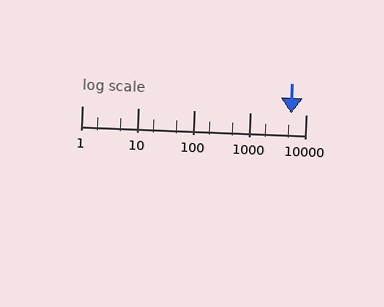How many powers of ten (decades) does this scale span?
The scale spans 4 decades, from 1 to 10000.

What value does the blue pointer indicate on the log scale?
The pointer indicates approximately 5500.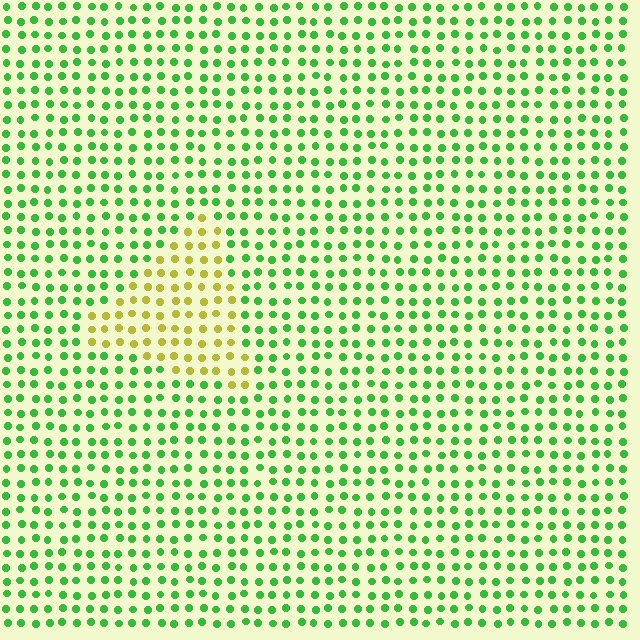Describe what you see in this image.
The image is filled with small green elements in a uniform arrangement. A triangle-shaped region is visible where the elements are tinted to a slightly different hue, forming a subtle color boundary.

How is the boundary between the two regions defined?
The boundary is defined purely by a slight shift in hue (about 59 degrees). Spacing, size, and orientation are identical on both sides.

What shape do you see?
I see a triangle.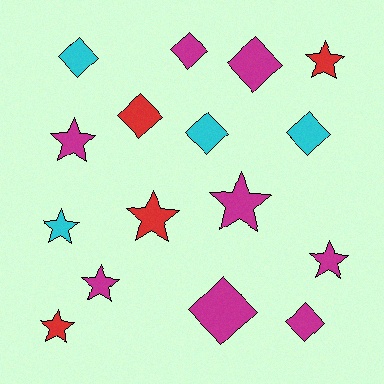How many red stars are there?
There are 3 red stars.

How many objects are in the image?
There are 16 objects.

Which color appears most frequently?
Magenta, with 8 objects.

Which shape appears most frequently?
Star, with 8 objects.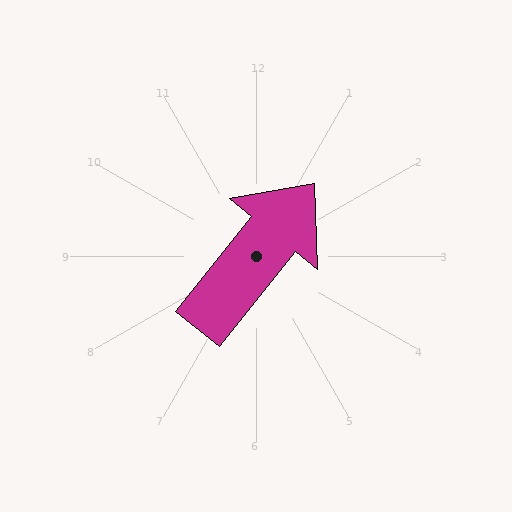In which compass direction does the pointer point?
Northeast.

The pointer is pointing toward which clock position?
Roughly 1 o'clock.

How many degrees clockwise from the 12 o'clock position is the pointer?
Approximately 39 degrees.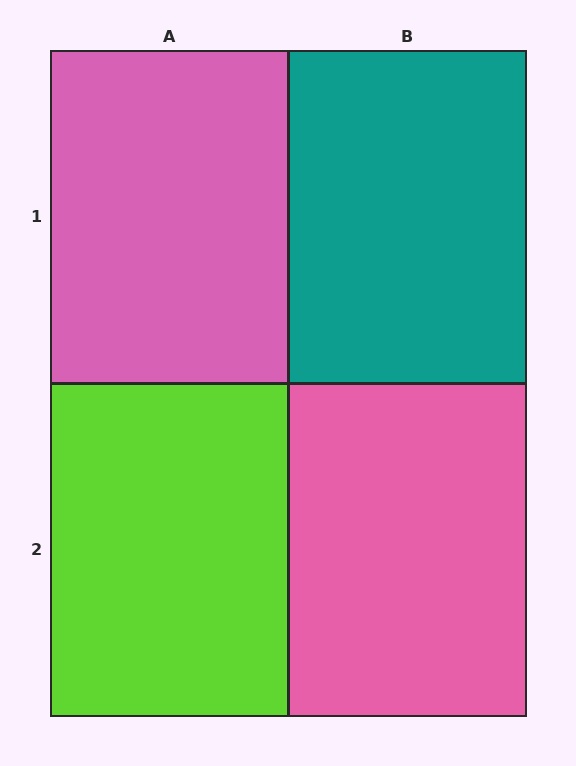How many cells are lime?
1 cell is lime.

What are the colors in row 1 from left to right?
Pink, teal.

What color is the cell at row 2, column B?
Pink.